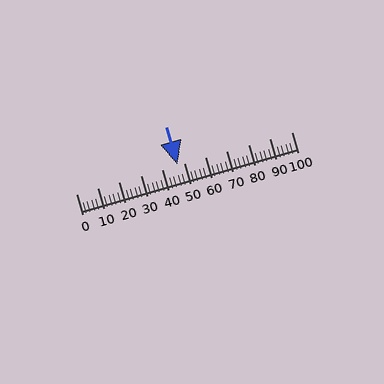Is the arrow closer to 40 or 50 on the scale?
The arrow is closer to 50.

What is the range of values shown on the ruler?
The ruler shows values from 0 to 100.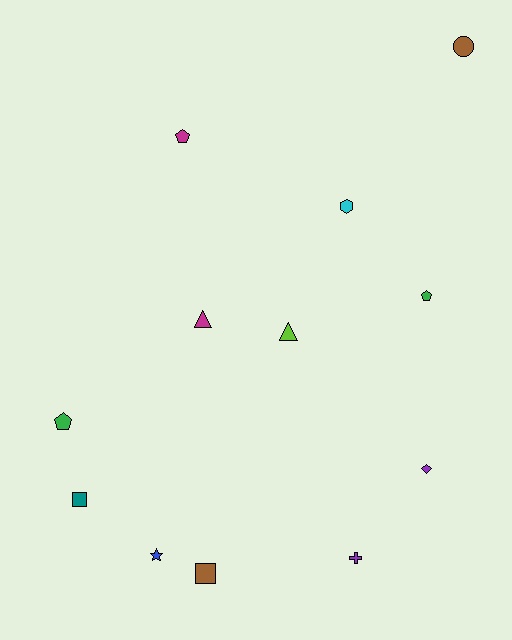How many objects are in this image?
There are 12 objects.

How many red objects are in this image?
There are no red objects.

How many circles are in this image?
There is 1 circle.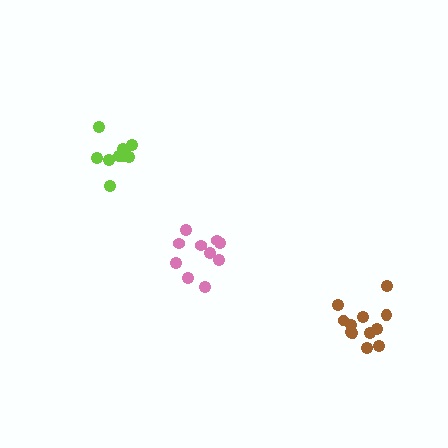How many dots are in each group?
Group 1: 10 dots, Group 2: 12 dots, Group 3: 11 dots (33 total).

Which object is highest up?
The lime cluster is topmost.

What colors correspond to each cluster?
The clusters are colored: pink, brown, lime.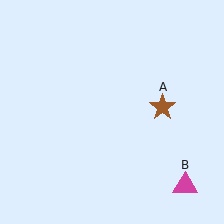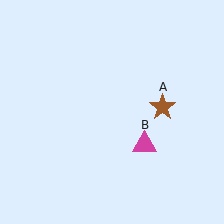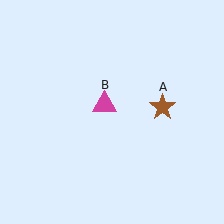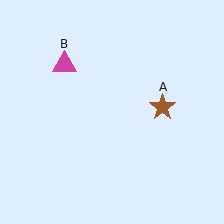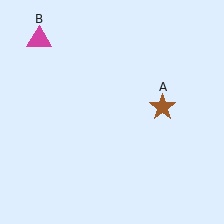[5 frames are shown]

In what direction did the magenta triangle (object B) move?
The magenta triangle (object B) moved up and to the left.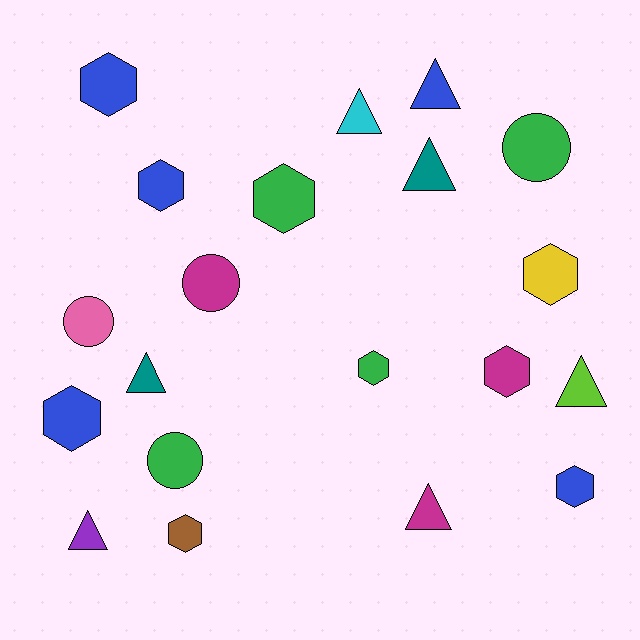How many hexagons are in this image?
There are 9 hexagons.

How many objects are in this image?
There are 20 objects.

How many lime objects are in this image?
There is 1 lime object.